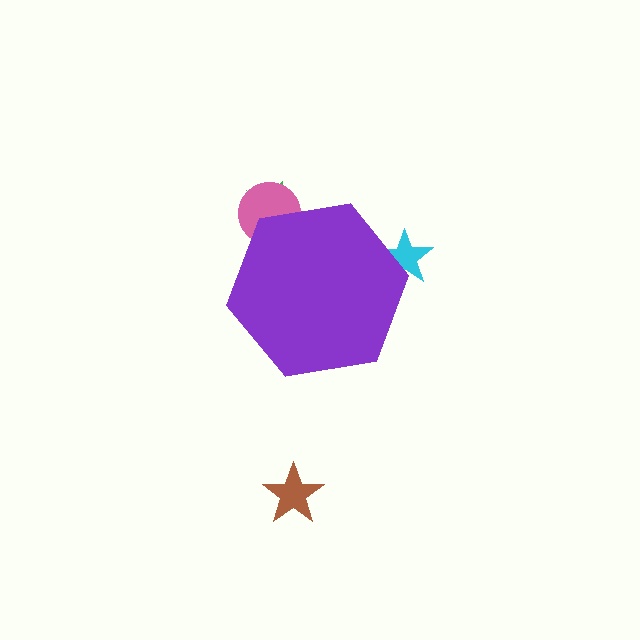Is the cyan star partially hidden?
Yes, the cyan star is partially hidden behind the purple hexagon.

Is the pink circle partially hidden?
Yes, the pink circle is partially hidden behind the purple hexagon.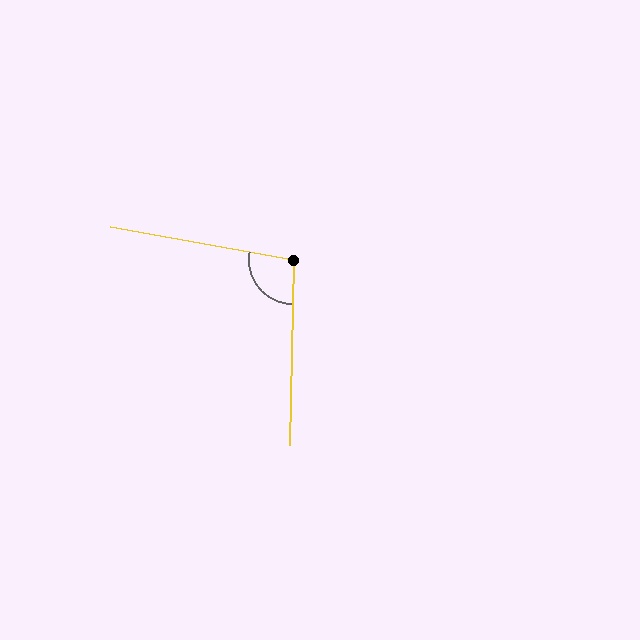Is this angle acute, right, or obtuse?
It is obtuse.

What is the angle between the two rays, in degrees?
Approximately 99 degrees.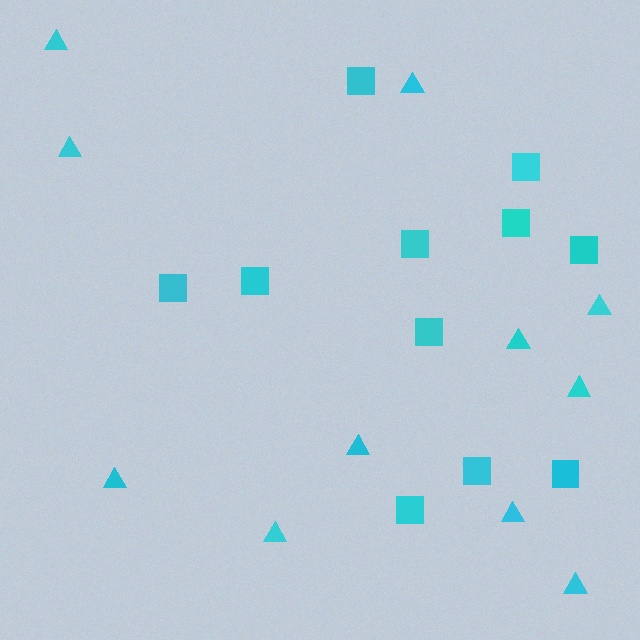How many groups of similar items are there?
There are 2 groups: one group of squares (11) and one group of triangles (11).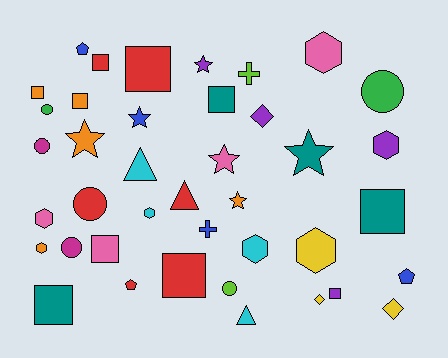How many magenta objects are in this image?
There are 2 magenta objects.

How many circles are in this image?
There are 6 circles.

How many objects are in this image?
There are 40 objects.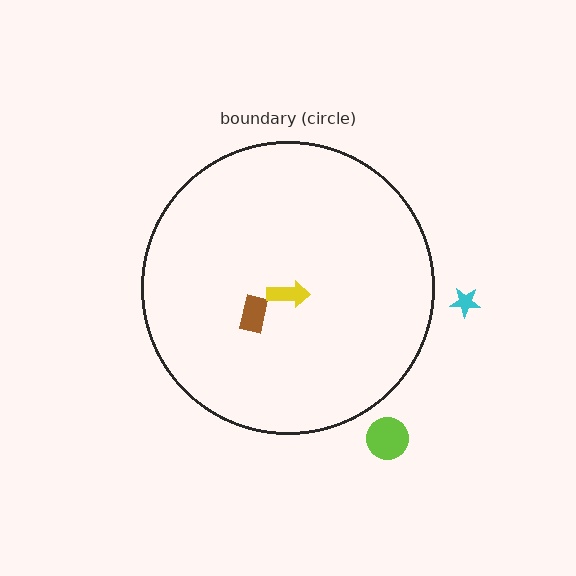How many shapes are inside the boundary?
2 inside, 2 outside.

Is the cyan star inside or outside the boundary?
Outside.